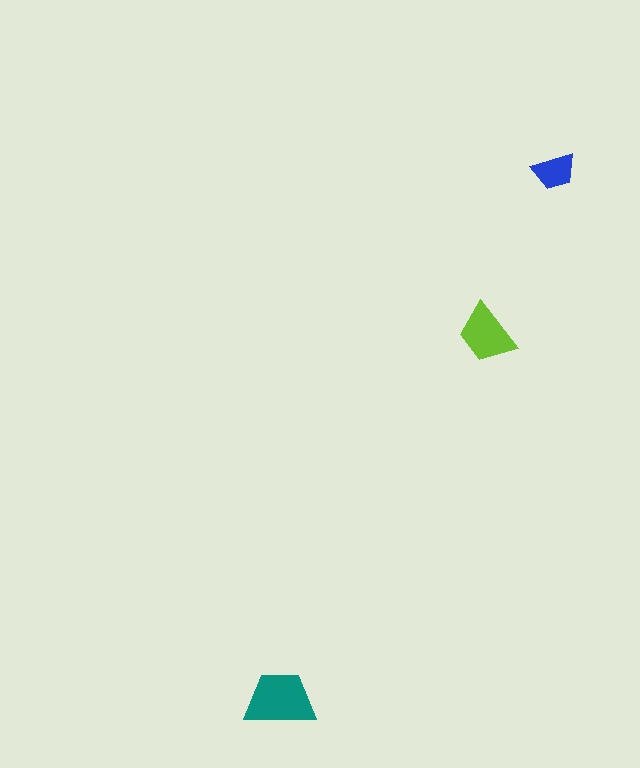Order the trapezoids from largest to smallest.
the teal one, the lime one, the blue one.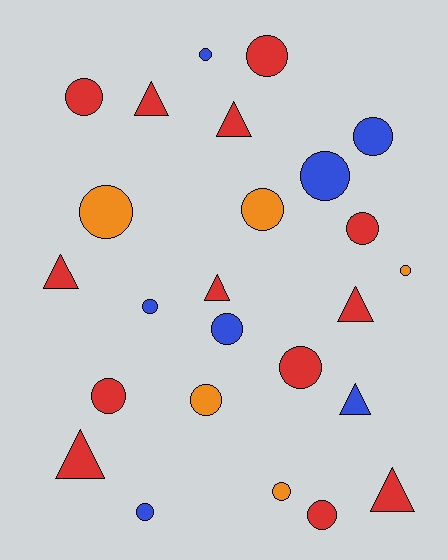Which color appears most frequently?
Red, with 13 objects.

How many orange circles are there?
There are 5 orange circles.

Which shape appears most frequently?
Circle, with 17 objects.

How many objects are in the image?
There are 25 objects.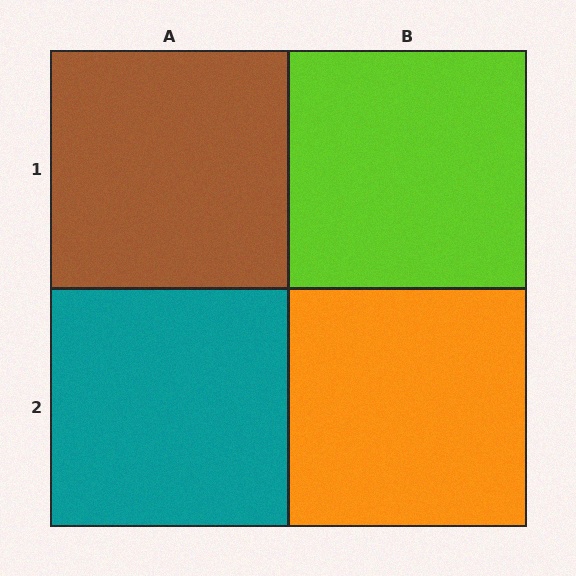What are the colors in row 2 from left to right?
Teal, orange.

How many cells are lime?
1 cell is lime.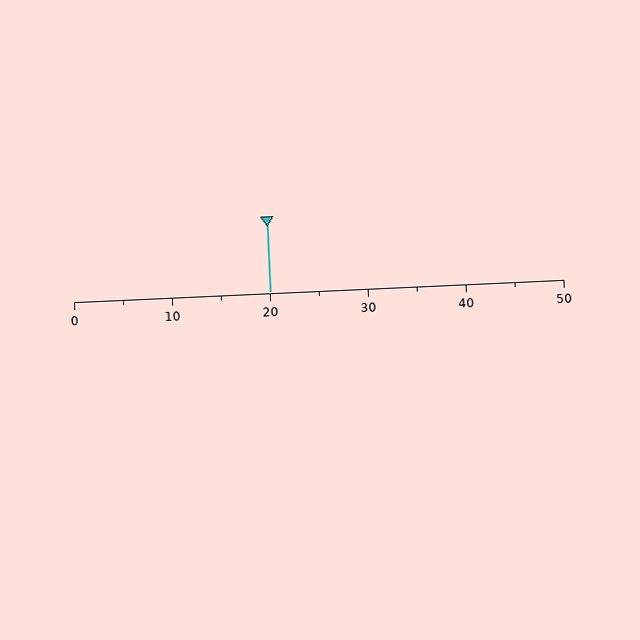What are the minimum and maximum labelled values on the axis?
The axis runs from 0 to 50.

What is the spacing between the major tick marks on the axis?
The major ticks are spaced 10 apart.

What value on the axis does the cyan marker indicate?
The marker indicates approximately 20.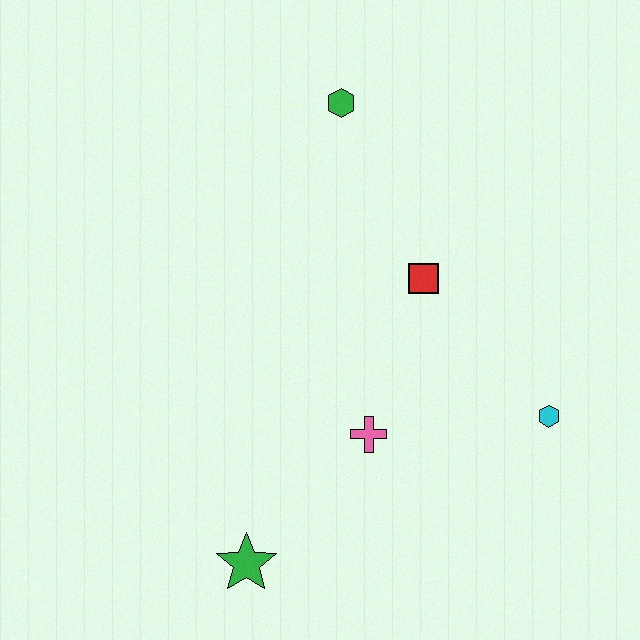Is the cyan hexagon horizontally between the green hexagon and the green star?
No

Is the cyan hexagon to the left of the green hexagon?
No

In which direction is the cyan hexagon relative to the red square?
The cyan hexagon is below the red square.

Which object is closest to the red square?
The pink cross is closest to the red square.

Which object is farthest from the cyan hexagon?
The green hexagon is farthest from the cyan hexagon.